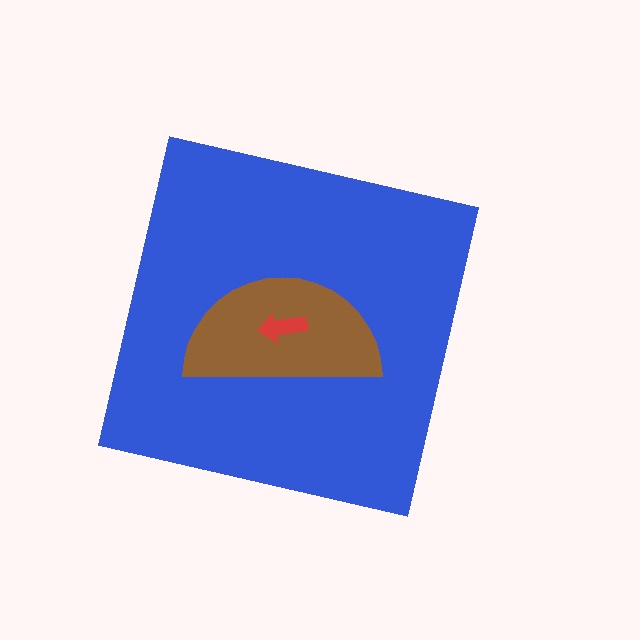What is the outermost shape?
The blue square.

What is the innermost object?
The red arrow.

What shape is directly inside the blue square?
The brown semicircle.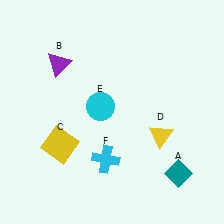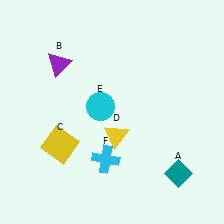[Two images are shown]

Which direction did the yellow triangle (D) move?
The yellow triangle (D) moved left.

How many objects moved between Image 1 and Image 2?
1 object moved between the two images.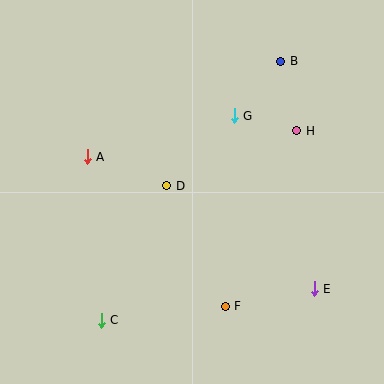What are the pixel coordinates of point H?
Point H is at (297, 131).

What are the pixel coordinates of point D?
Point D is at (167, 186).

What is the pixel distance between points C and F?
The distance between C and F is 125 pixels.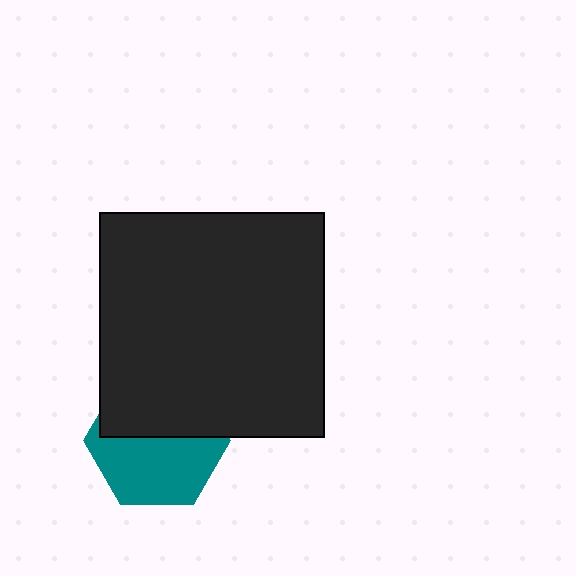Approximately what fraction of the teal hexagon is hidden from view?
Roughly 45% of the teal hexagon is hidden behind the black square.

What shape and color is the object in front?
The object in front is a black square.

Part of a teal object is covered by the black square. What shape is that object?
It is a hexagon.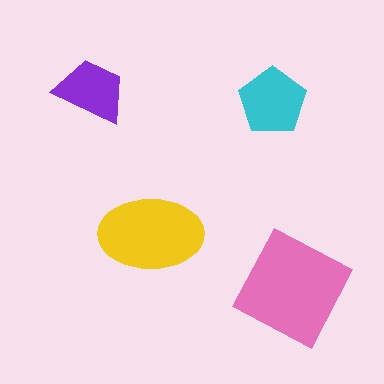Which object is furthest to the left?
The purple trapezoid is leftmost.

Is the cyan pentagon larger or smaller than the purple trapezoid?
Larger.